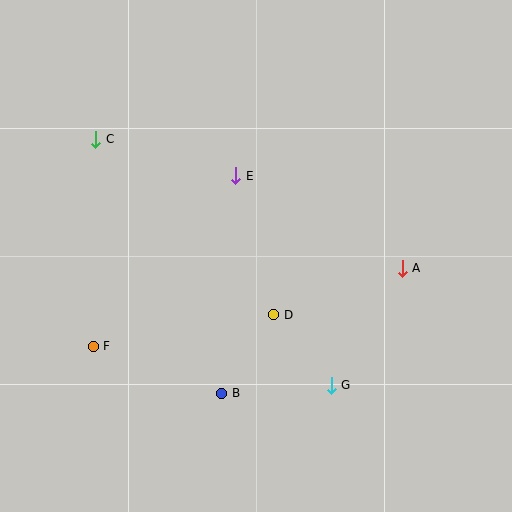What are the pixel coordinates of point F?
Point F is at (93, 346).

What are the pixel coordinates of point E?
Point E is at (236, 176).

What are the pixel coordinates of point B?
Point B is at (222, 393).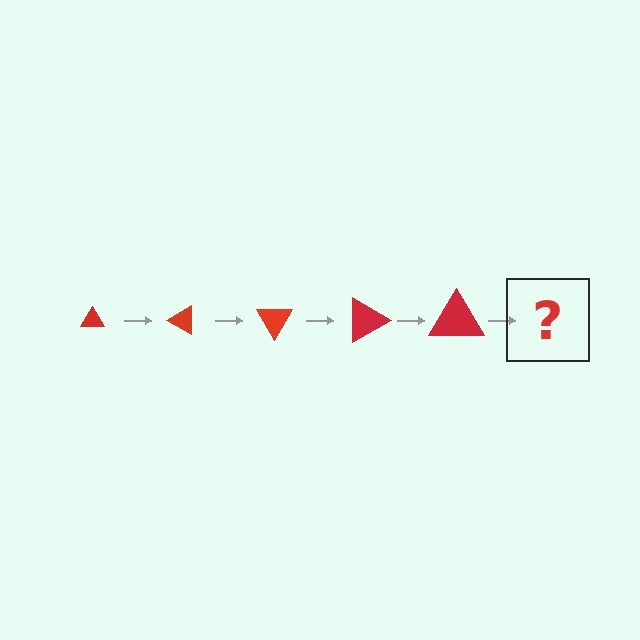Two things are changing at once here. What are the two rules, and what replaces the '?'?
The two rules are that the triangle grows larger each step and it rotates 30 degrees each step. The '?' should be a triangle, larger than the previous one and rotated 150 degrees from the start.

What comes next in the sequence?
The next element should be a triangle, larger than the previous one and rotated 150 degrees from the start.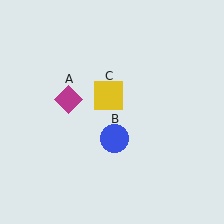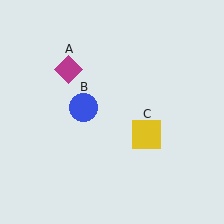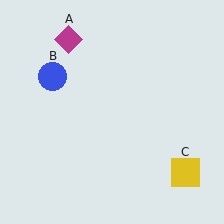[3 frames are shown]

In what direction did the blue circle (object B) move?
The blue circle (object B) moved up and to the left.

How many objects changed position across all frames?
3 objects changed position: magenta diamond (object A), blue circle (object B), yellow square (object C).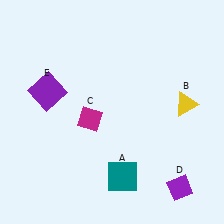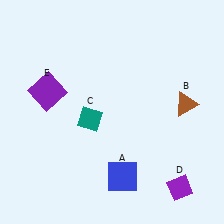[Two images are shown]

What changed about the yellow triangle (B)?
In Image 1, B is yellow. In Image 2, it changed to brown.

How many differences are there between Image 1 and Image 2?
There are 3 differences between the two images.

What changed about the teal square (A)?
In Image 1, A is teal. In Image 2, it changed to blue.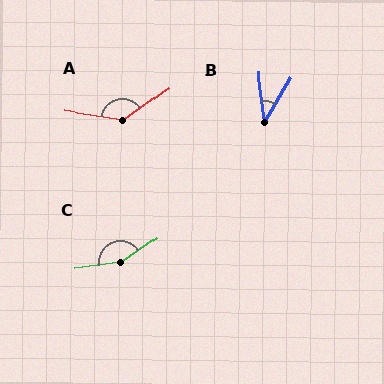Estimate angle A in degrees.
Approximately 136 degrees.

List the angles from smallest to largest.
B (38°), A (136°), C (154°).